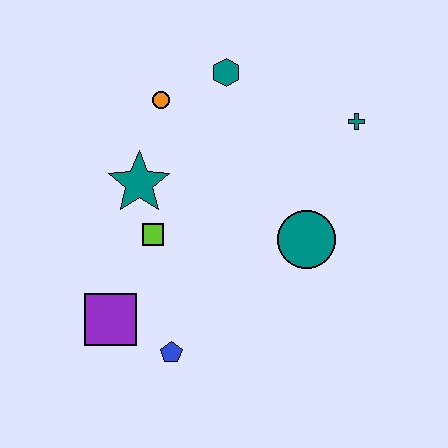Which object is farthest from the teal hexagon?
The blue pentagon is farthest from the teal hexagon.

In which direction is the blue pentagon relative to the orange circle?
The blue pentagon is below the orange circle.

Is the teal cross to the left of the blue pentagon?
No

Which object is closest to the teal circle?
The teal cross is closest to the teal circle.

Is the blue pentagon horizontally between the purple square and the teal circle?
Yes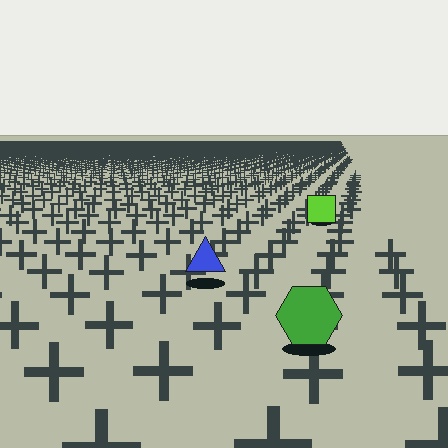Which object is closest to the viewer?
The green hexagon is closest. The texture marks near it are larger and more spread out.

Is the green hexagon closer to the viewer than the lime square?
Yes. The green hexagon is closer — you can tell from the texture gradient: the ground texture is coarser near it.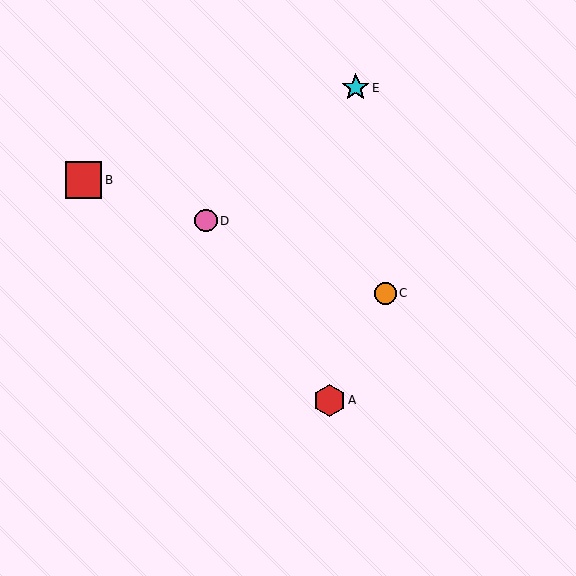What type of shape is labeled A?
Shape A is a red hexagon.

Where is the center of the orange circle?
The center of the orange circle is at (385, 293).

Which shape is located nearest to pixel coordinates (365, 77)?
The cyan star (labeled E) at (356, 88) is nearest to that location.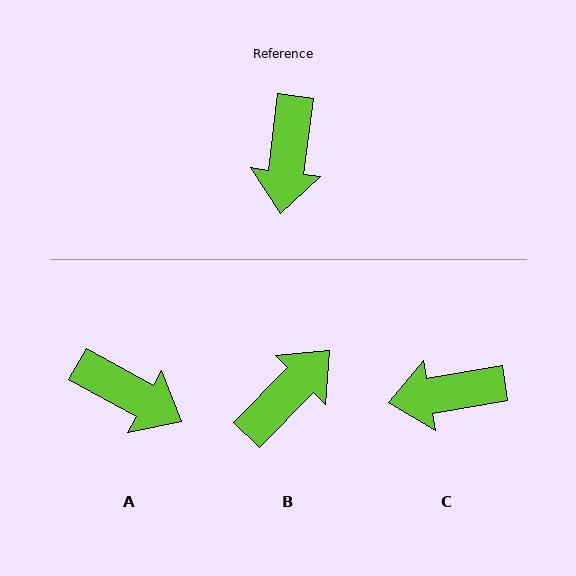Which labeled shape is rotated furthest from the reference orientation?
B, about 143 degrees away.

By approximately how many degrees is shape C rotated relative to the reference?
Approximately 73 degrees clockwise.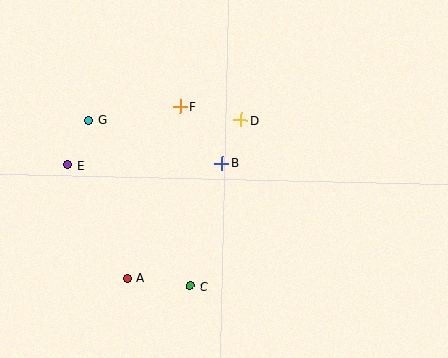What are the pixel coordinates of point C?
Point C is at (190, 286).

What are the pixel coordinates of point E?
Point E is at (68, 165).